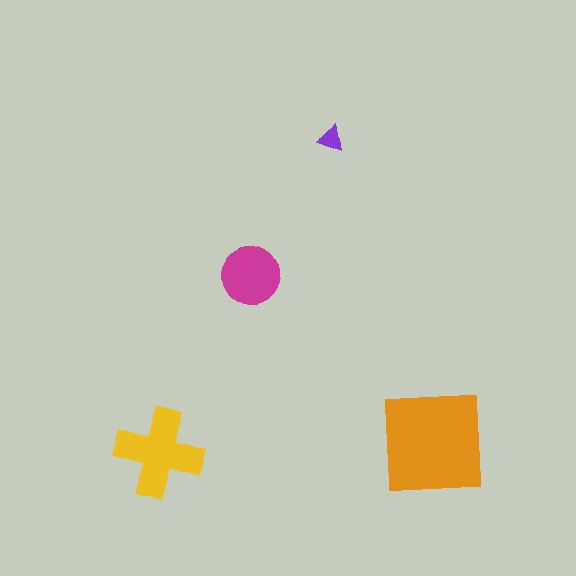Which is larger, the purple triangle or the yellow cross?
The yellow cross.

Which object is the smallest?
The purple triangle.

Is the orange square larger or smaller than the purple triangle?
Larger.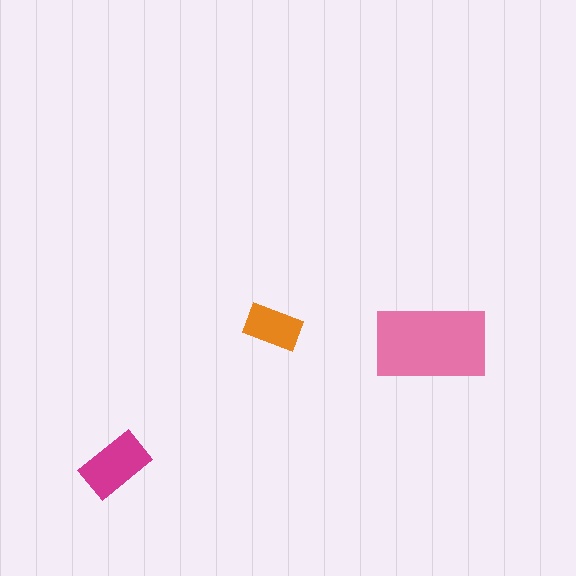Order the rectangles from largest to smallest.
the pink one, the magenta one, the orange one.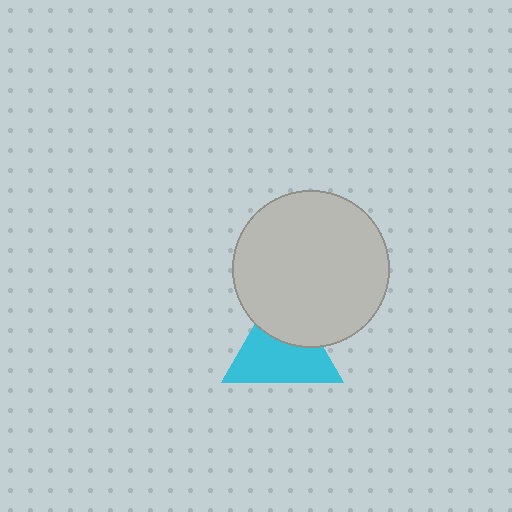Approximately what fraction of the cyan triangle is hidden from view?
Roughly 36% of the cyan triangle is hidden behind the light gray circle.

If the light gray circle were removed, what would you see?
You would see the complete cyan triangle.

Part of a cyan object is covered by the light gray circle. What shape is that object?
It is a triangle.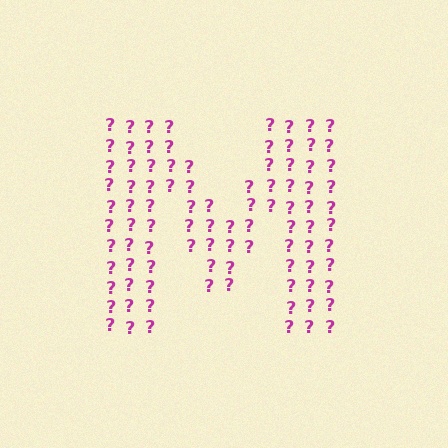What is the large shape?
The large shape is the letter M.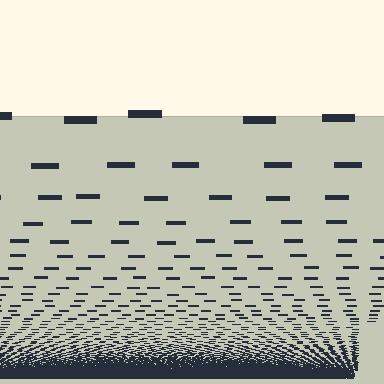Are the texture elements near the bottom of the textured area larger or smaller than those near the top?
Smaller. The gradient is inverted — elements near the bottom are smaller and denser.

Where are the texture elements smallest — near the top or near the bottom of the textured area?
Near the bottom.